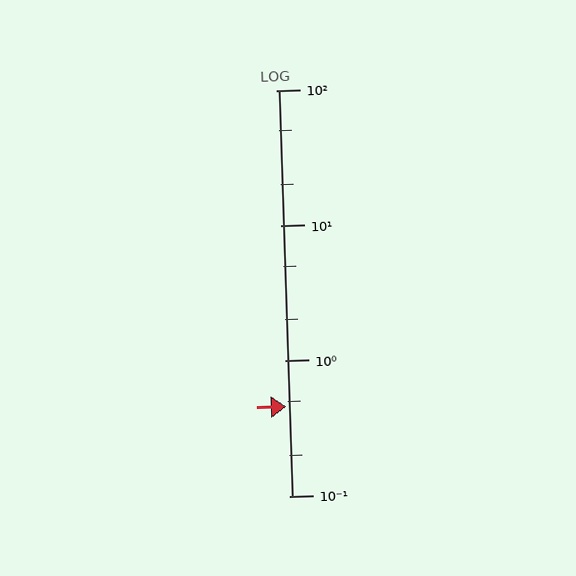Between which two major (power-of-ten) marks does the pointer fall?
The pointer is between 0.1 and 1.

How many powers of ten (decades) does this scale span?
The scale spans 3 decades, from 0.1 to 100.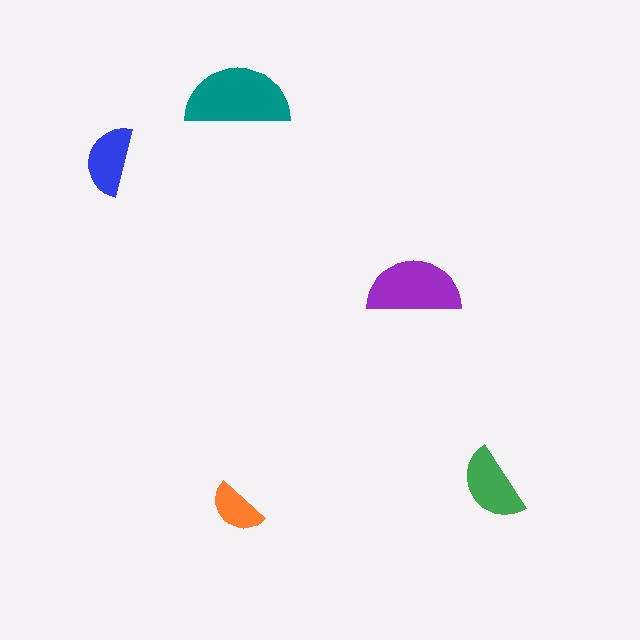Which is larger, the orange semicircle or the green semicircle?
The green one.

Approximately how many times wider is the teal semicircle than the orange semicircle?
About 2 times wider.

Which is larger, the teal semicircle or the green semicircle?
The teal one.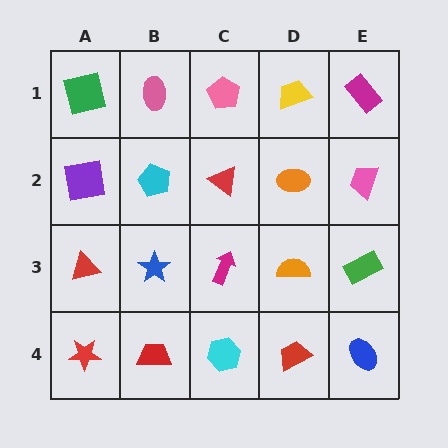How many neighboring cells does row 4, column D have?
3.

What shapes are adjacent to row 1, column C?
A red triangle (row 2, column C), a pink ellipse (row 1, column B), a yellow trapezoid (row 1, column D).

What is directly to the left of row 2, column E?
An orange ellipse.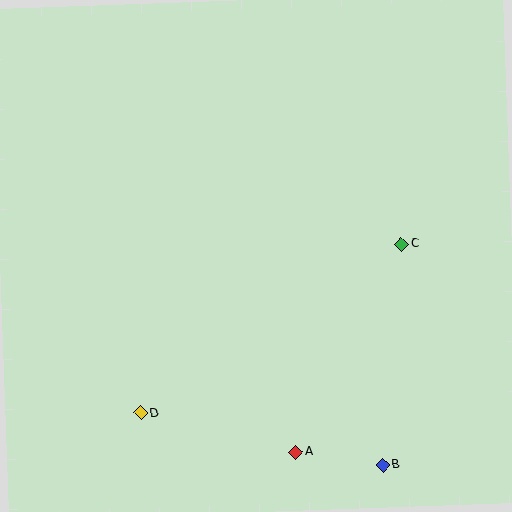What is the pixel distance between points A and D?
The distance between A and D is 160 pixels.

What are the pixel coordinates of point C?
Point C is at (401, 244).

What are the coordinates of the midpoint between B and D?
The midpoint between B and D is at (262, 439).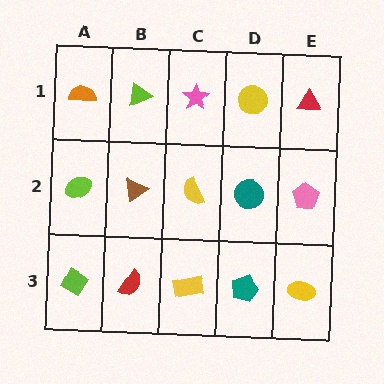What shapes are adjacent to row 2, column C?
A pink star (row 1, column C), a yellow rectangle (row 3, column C), a brown triangle (row 2, column B), a teal circle (row 2, column D).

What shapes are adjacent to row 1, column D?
A teal circle (row 2, column D), a pink star (row 1, column C), a red triangle (row 1, column E).